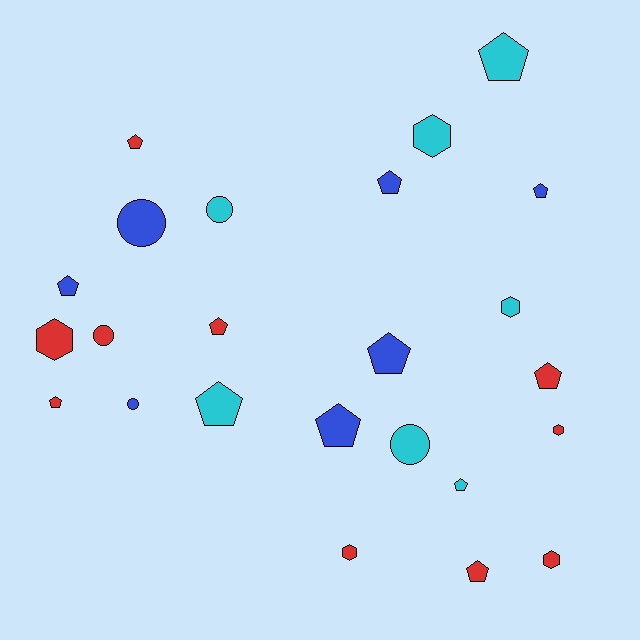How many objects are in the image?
There are 24 objects.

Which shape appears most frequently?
Pentagon, with 13 objects.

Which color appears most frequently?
Red, with 10 objects.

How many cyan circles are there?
There are 2 cyan circles.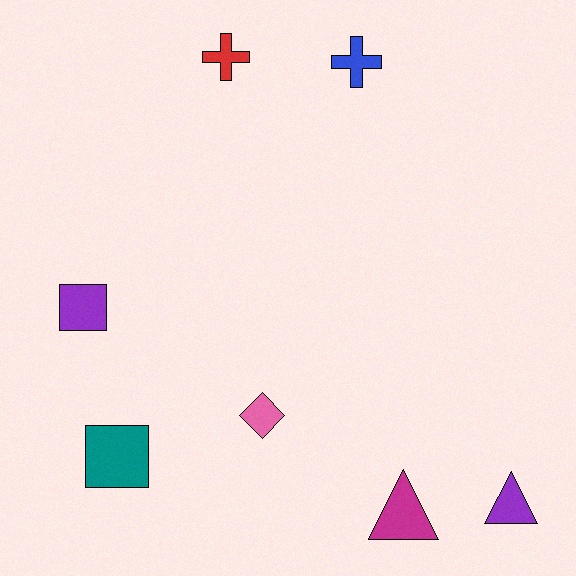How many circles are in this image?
There are no circles.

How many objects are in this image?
There are 7 objects.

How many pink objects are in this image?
There is 1 pink object.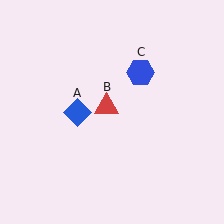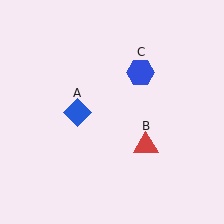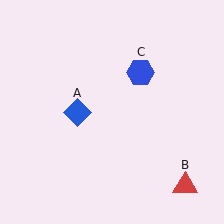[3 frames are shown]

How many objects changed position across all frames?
1 object changed position: red triangle (object B).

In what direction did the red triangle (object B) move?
The red triangle (object B) moved down and to the right.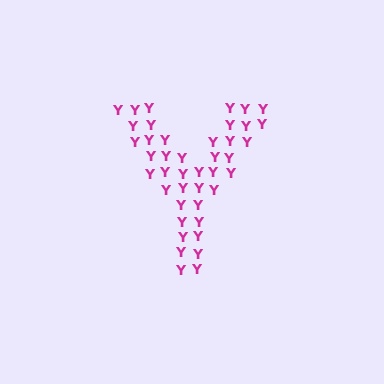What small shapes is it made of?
It is made of small letter Y's.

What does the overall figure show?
The overall figure shows the letter Y.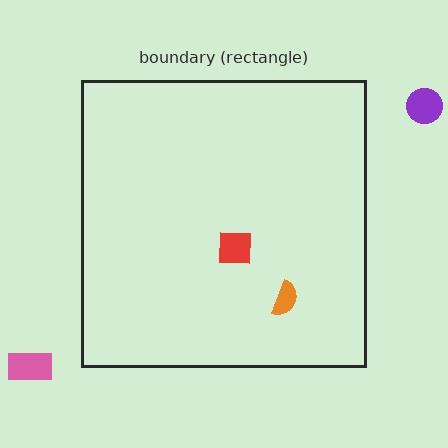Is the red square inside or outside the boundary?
Inside.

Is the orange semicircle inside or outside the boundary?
Inside.